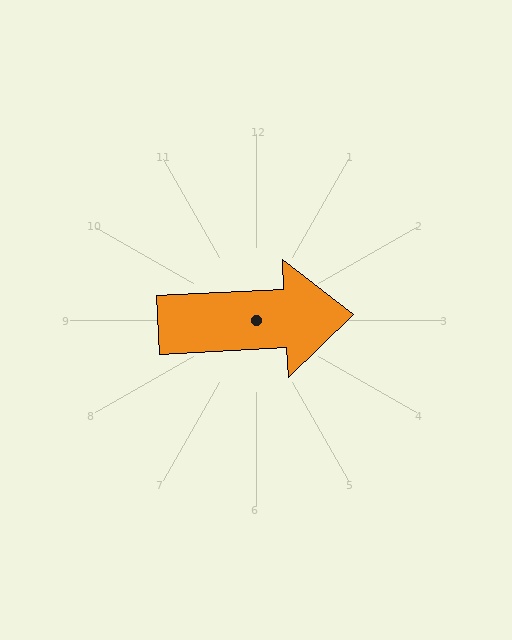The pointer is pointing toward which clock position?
Roughly 3 o'clock.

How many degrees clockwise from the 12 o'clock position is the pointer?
Approximately 87 degrees.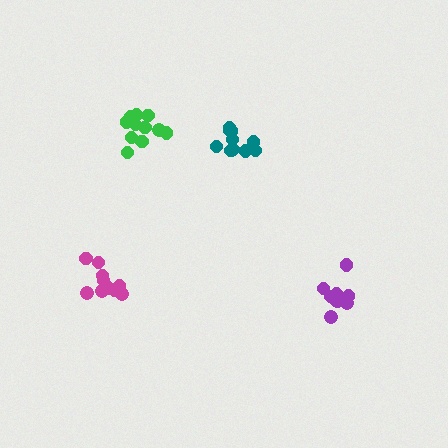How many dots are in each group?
Group 1: 11 dots, Group 2: 10 dots, Group 3: 11 dots, Group 4: 11 dots (43 total).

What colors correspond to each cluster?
The clusters are colored: purple, magenta, green, teal.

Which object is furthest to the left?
The magenta cluster is leftmost.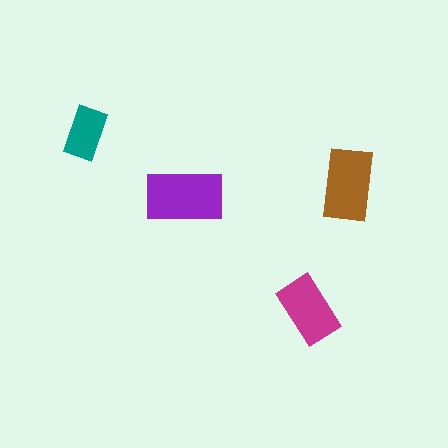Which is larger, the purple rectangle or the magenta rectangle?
The purple one.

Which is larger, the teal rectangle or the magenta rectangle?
The magenta one.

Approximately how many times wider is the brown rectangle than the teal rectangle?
About 1.5 times wider.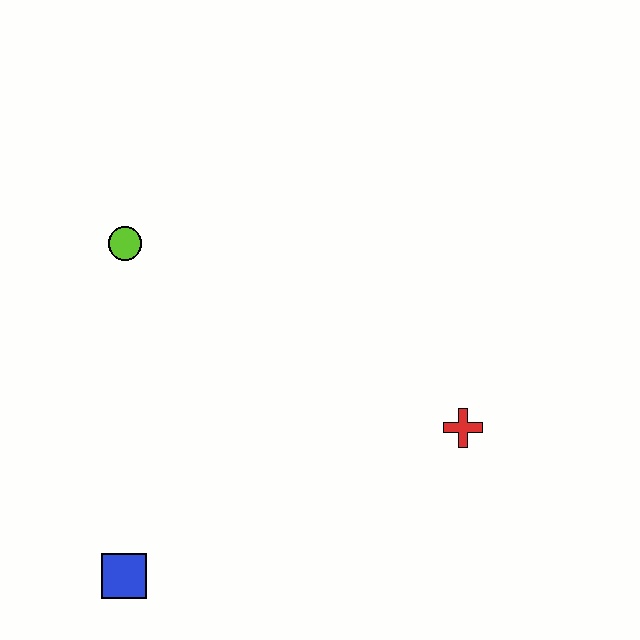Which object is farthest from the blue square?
The red cross is farthest from the blue square.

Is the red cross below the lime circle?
Yes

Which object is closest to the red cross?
The blue square is closest to the red cross.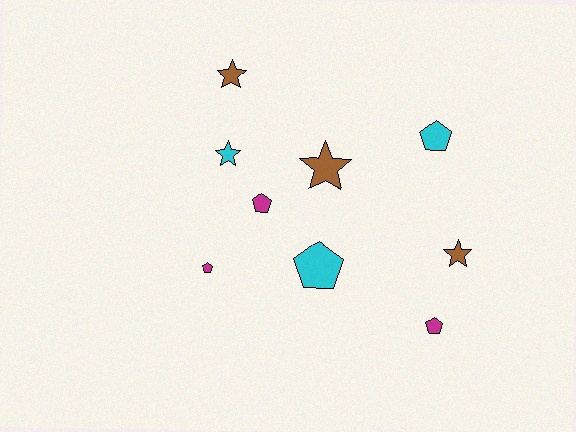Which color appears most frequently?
Brown, with 3 objects.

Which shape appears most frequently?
Pentagon, with 5 objects.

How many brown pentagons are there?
There are no brown pentagons.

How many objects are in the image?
There are 9 objects.